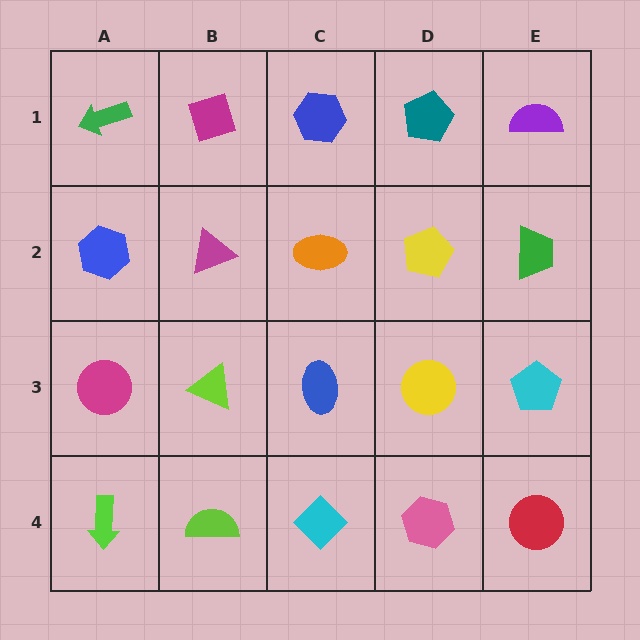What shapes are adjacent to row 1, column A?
A blue hexagon (row 2, column A), a magenta diamond (row 1, column B).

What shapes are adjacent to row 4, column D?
A yellow circle (row 3, column D), a cyan diamond (row 4, column C), a red circle (row 4, column E).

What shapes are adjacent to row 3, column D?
A yellow pentagon (row 2, column D), a pink hexagon (row 4, column D), a blue ellipse (row 3, column C), a cyan pentagon (row 3, column E).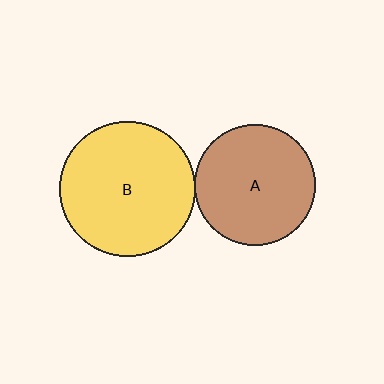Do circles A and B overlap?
Yes.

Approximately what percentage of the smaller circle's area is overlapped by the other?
Approximately 5%.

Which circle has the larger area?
Circle B (yellow).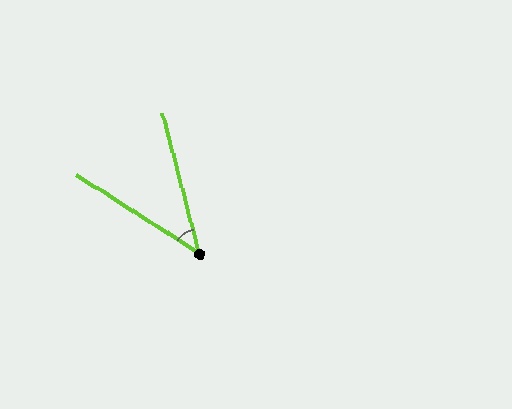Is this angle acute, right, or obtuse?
It is acute.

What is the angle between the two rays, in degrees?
Approximately 43 degrees.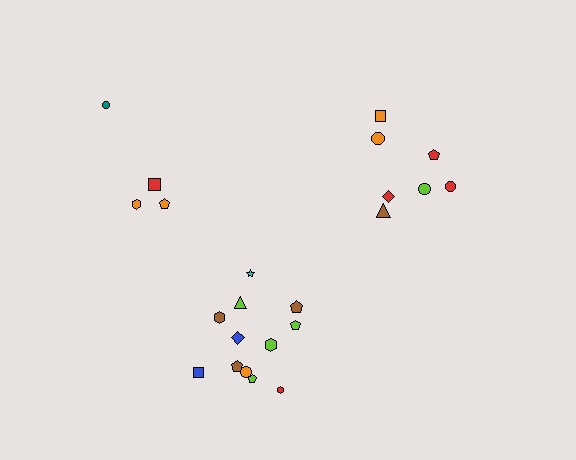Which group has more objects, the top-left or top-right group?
The top-right group.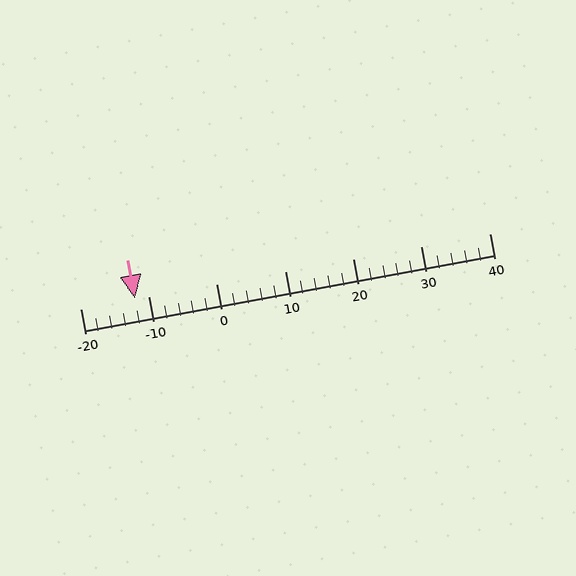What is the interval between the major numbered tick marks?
The major tick marks are spaced 10 units apart.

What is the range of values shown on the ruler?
The ruler shows values from -20 to 40.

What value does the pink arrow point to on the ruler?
The pink arrow points to approximately -12.